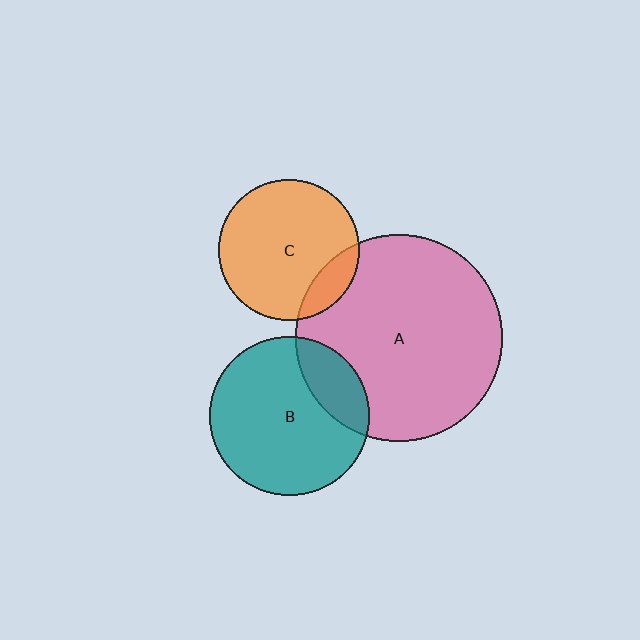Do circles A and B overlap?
Yes.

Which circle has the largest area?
Circle A (pink).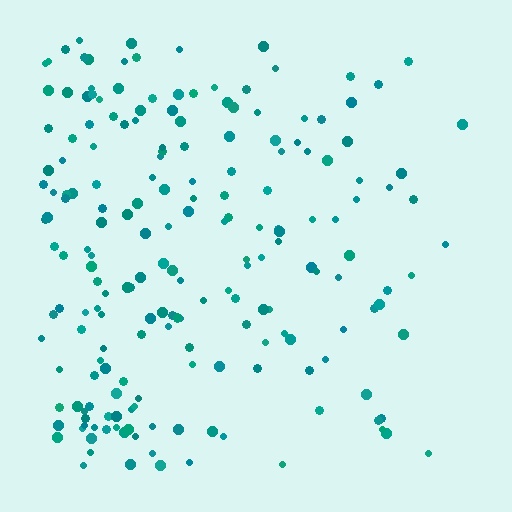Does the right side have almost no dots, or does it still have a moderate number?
Still a moderate number, just noticeably fewer than the left.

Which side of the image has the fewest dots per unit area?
The right.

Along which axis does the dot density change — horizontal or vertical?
Horizontal.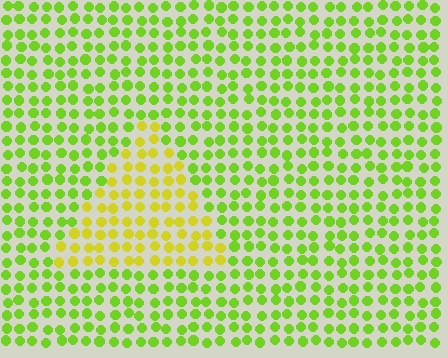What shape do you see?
I see a triangle.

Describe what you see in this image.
The image is filled with small lime elements in a uniform arrangement. A triangle-shaped region is visible where the elements are tinted to a slightly different hue, forming a subtle color boundary.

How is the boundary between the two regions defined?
The boundary is defined purely by a slight shift in hue (about 34 degrees). Spacing, size, and orientation are identical on both sides.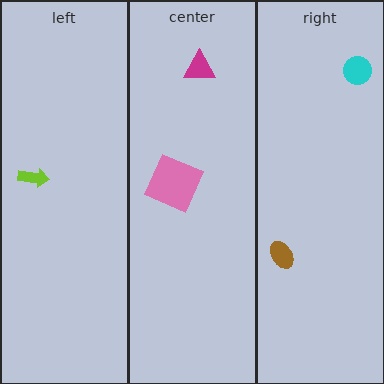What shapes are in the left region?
The lime arrow.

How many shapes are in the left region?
1.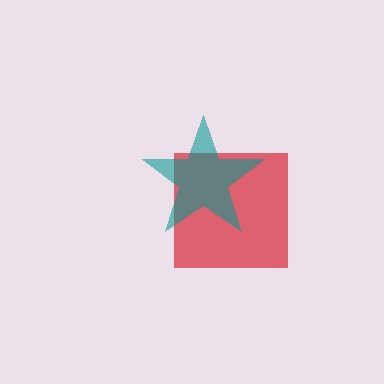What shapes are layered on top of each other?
The layered shapes are: a red square, a teal star.